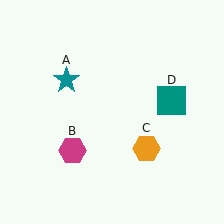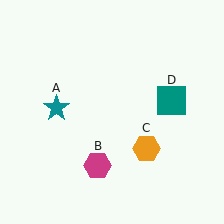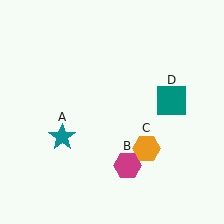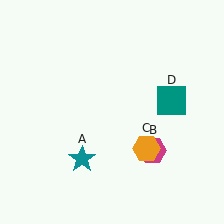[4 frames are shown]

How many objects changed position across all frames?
2 objects changed position: teal star (object A), magenta hexagon (object B).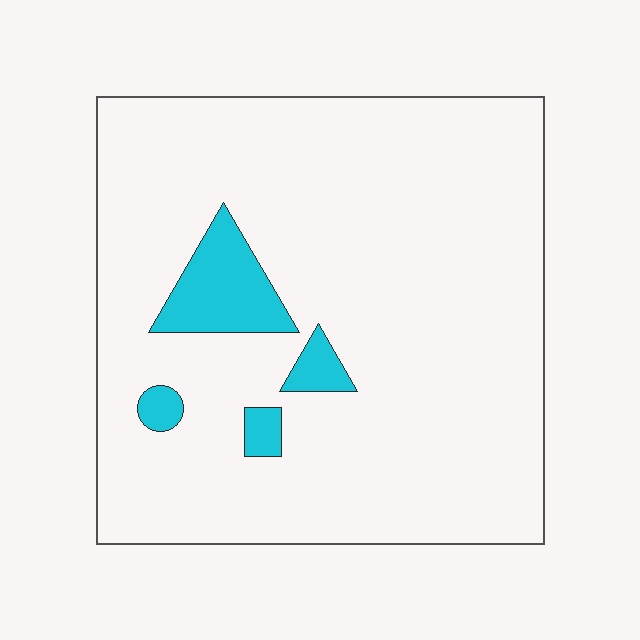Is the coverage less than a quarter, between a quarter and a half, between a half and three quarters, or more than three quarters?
Less than a quarter.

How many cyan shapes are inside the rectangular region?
4.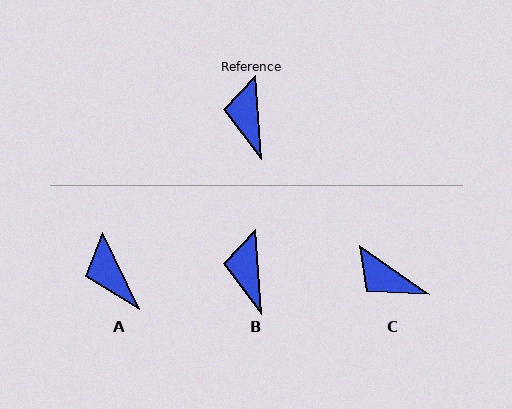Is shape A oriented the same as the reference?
No, it is off by about 22 degrees.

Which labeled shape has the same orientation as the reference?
B.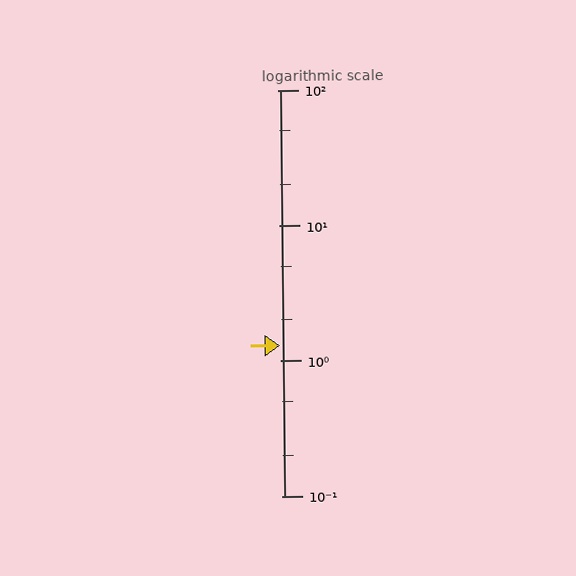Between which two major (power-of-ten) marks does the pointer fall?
The pointer is between 1 and 10.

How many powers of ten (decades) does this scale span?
The scale spans 3 decades, from 0.1 to 100.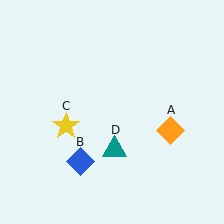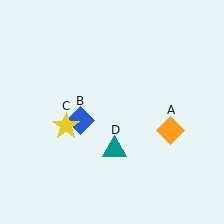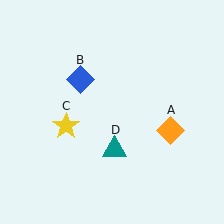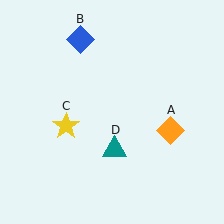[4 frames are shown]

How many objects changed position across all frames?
1 object changed position: blue diamond (object B).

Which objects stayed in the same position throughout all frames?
Orange diamond (object A) and yellow star (object C) and teal triangle (object D) remained stationary.